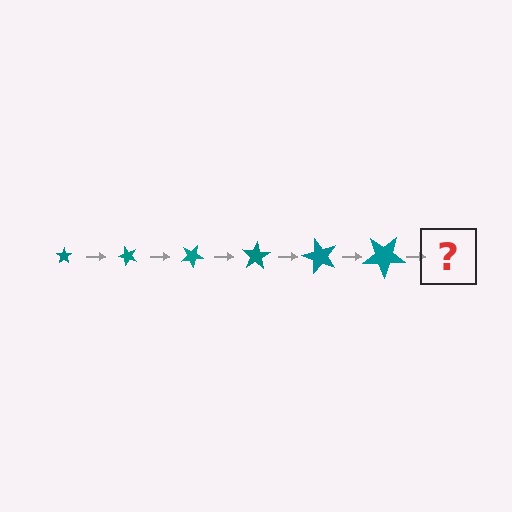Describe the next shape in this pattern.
It should be a star, larger than the previous one and rotated 300 degrees from the start.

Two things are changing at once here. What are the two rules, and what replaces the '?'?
The two rules are that the star grows larger each step and it rotates 50 degrees each step. The '?' should be a star, larger than the previous one and rotated 300 degrees from the start.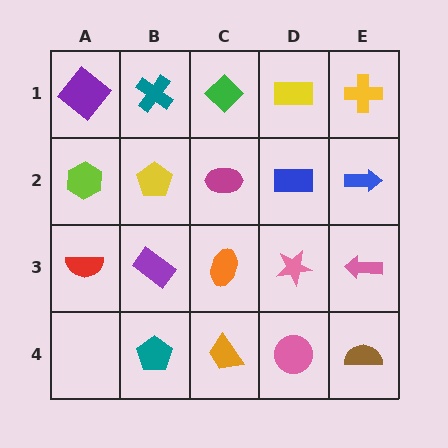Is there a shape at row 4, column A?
No, that cell is empty.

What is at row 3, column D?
A pink star.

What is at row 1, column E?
A yellow cross.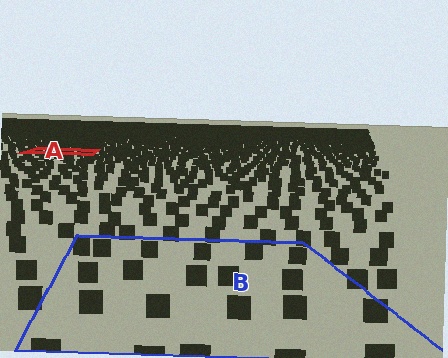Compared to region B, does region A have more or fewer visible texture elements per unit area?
Region A has more texture elements per unit area — they are packed more densely because it is farther away.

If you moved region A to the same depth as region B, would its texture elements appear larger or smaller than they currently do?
They would appear larger. At a closer depth, the same texture elements are projected at a bigger on-screen size.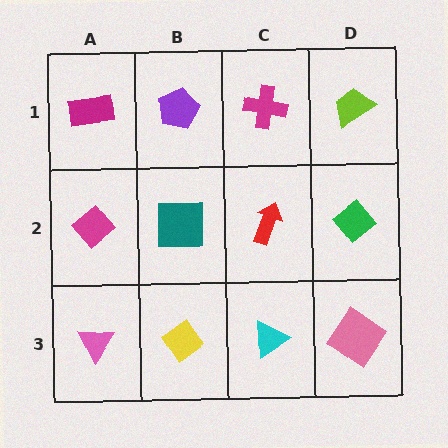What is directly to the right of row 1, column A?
A purple pentagon.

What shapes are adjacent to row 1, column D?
A green diamond (row 2, column D), a magenta cross (row 1, column C).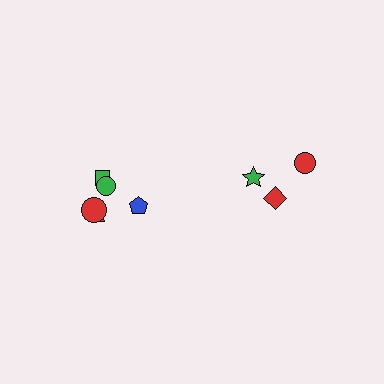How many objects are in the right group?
There are 3 objects.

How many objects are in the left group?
There are 5 objects.